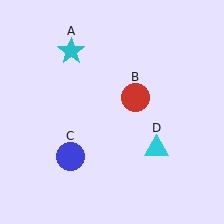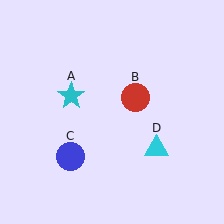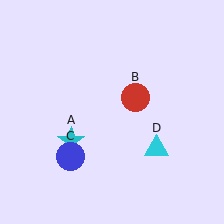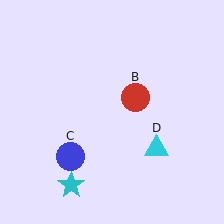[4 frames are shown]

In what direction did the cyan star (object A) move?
The cyan star (object A) moved down.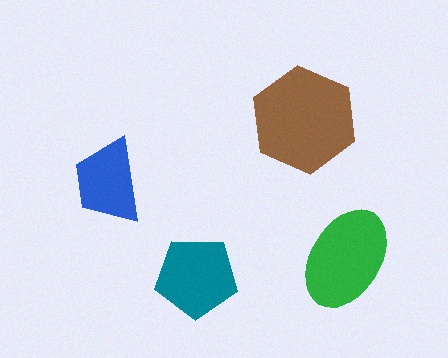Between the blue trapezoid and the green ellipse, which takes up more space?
The green ellipse.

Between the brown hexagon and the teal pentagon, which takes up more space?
The brown hexagon.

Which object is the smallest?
The blue trapezoid.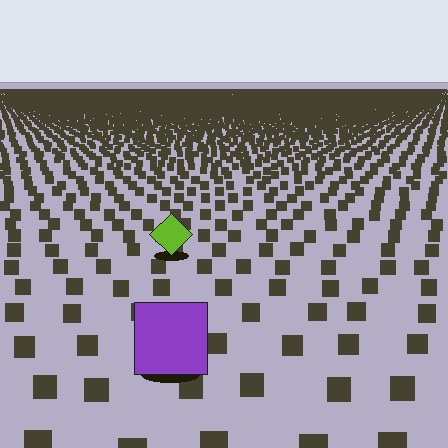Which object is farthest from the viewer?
The lime diamond is farthest from the viewer. It appears smaller and the ground texture around it is denser.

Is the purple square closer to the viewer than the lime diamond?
Yes. The purple square is closer — you can tell from the texture gradient: the ground texture is coarser near it.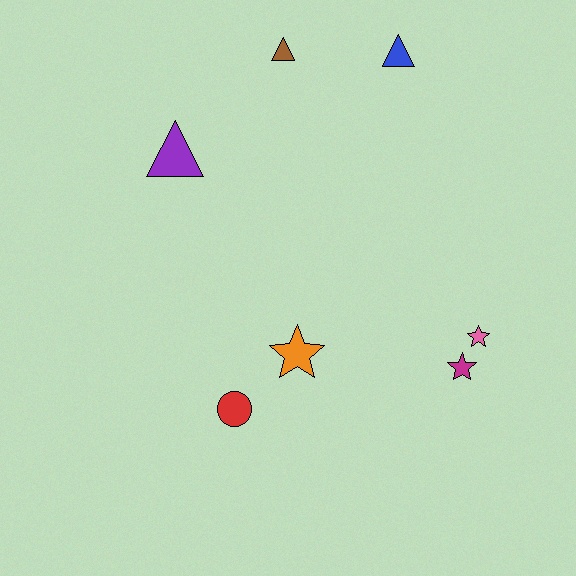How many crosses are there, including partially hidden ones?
There are no crosses.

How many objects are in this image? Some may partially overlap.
There are 7 objects.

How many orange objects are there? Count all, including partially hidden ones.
There is 1 orange object.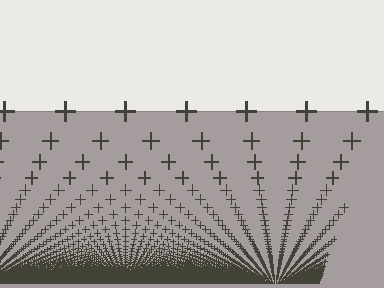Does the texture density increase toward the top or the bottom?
Density increases toward the bottom.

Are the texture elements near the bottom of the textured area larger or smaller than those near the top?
Smaller. The gradient is inverted — elements near the bottom are smaller and denser.